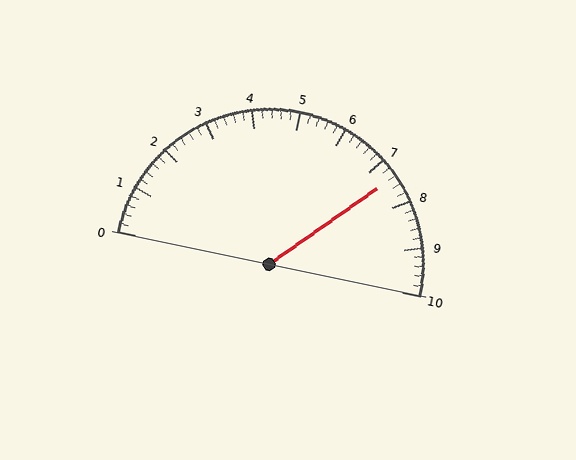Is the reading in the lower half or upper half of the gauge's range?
The reading is in the upper half of the range (0 to 10).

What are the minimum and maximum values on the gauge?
The gauge ranges from 0 to 10.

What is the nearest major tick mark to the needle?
The nearest major tick mark is 7.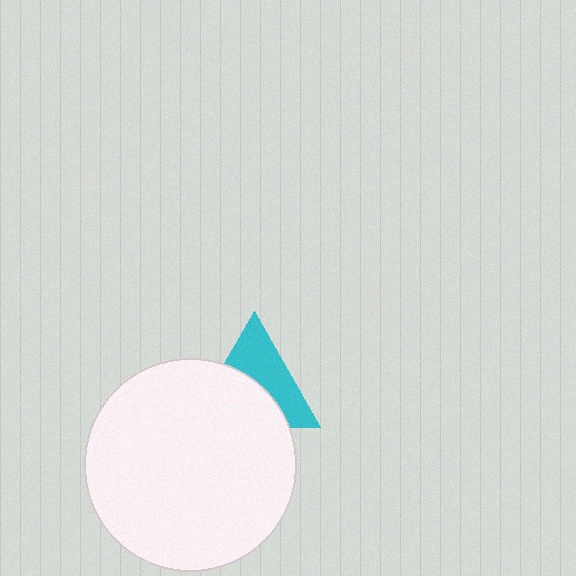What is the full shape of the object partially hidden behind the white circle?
The partially hidden object is a cyan triangle.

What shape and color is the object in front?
The object in front is a white circle.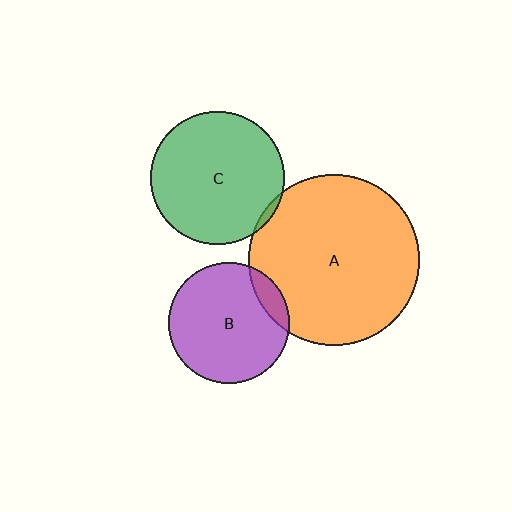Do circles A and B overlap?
Yes.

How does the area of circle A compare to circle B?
Approximately 2.0 times.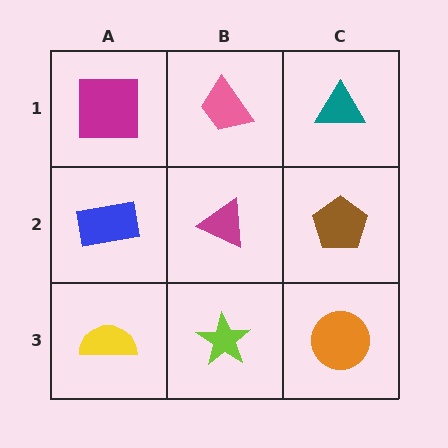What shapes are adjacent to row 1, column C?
A brown pentagon (row 2, column C), a pink trapezoid (row 1, column B).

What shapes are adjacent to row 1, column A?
A blue rectangle (row 2, column A), a pink trapezoid (row 1, column B).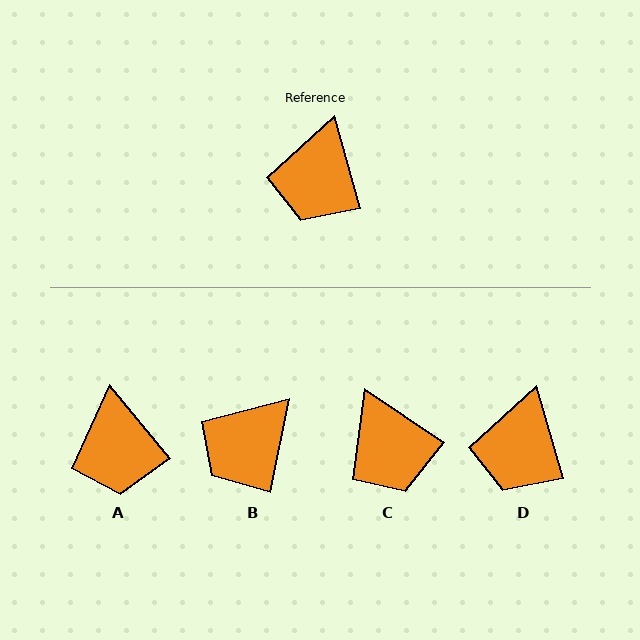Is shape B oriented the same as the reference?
No, it is off by about 27 degrees.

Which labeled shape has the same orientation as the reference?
D.